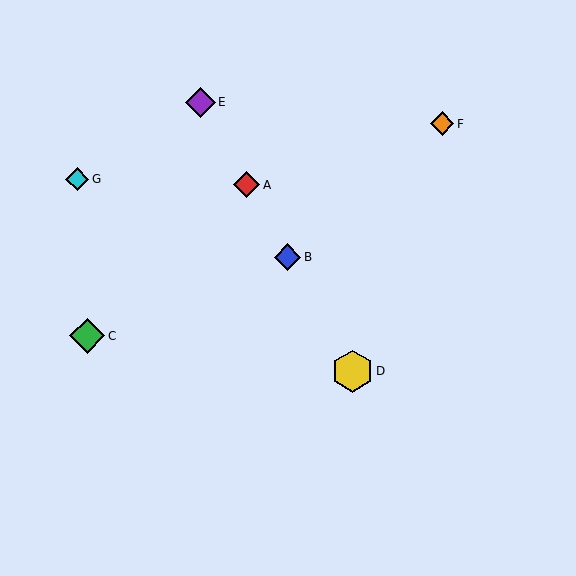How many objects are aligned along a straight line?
4 objects (A, B, D, E) are aligned along a straight line.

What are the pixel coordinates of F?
Object F is at (442, 124).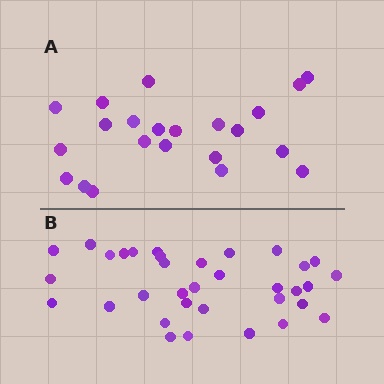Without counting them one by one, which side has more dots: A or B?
Region B (the bottom region) has more dots.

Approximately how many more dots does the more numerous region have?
Region B has roughly 12 or so more dots than region A.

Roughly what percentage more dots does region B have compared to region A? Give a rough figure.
About 55% more.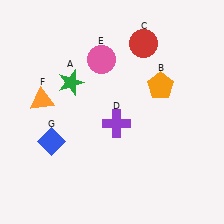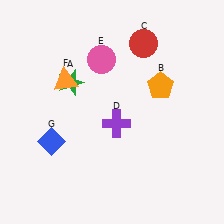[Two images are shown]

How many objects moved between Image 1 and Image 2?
1 object moved between the two images.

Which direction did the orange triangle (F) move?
The orange triangle (F) moved right.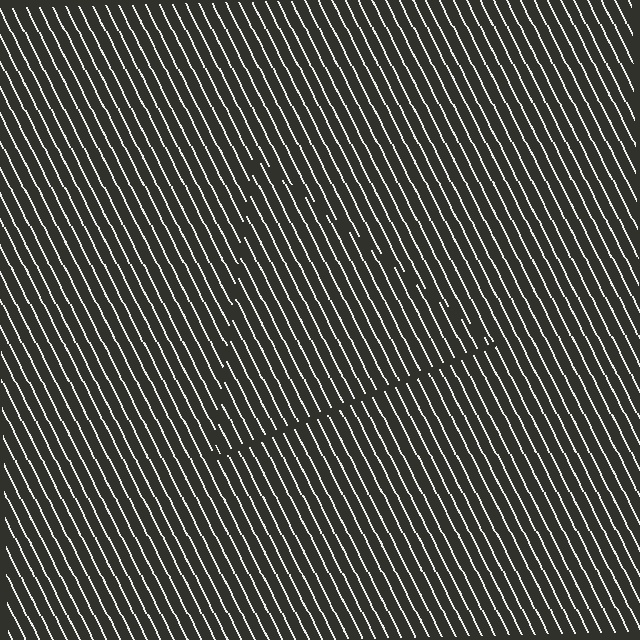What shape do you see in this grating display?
An illusory triangle. The interior of the shape contains the same grating, shifted by half a period — the contour is defined by the phase discontinuity where line-ends from the inner and outer gratings abut.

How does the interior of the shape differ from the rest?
The interior of the shape contains the same grating, shifted by half a period — the contour is defined by the phase discontinuity where line-ends from the inner and outer gratings abut.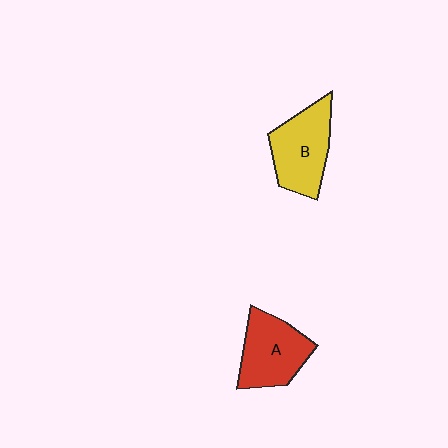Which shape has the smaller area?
Shape A (red).